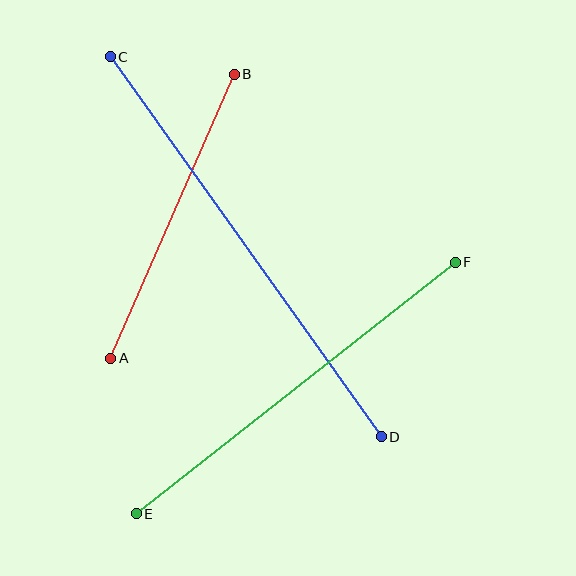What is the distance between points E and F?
The distance is approximately 406 pixels.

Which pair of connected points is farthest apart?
Points C and D are farthest apart.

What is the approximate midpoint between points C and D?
The midpoint is at approximately (246, 247) pixels.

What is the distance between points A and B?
The distance is approximately 310 pixels.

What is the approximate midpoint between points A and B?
The midpoint is at approximately (172, 216) pixels.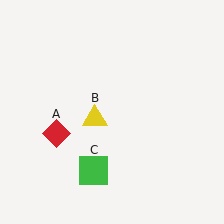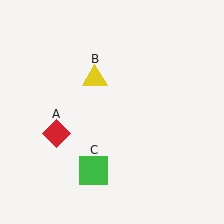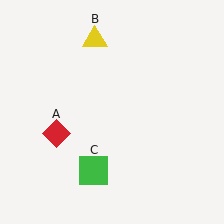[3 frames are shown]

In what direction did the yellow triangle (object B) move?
The yellow triangle (object B) moved up.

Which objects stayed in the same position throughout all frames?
Red diamond (object A) and green square (object C) remained stationary.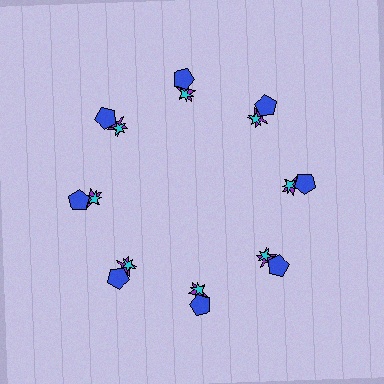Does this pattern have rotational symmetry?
Yes, this pattern has 8-fold rotational symmetry. It looks the same after rotating 45 degrees around the center.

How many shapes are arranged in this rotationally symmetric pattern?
There are 24 shapes, arranged in 8 groups of 3.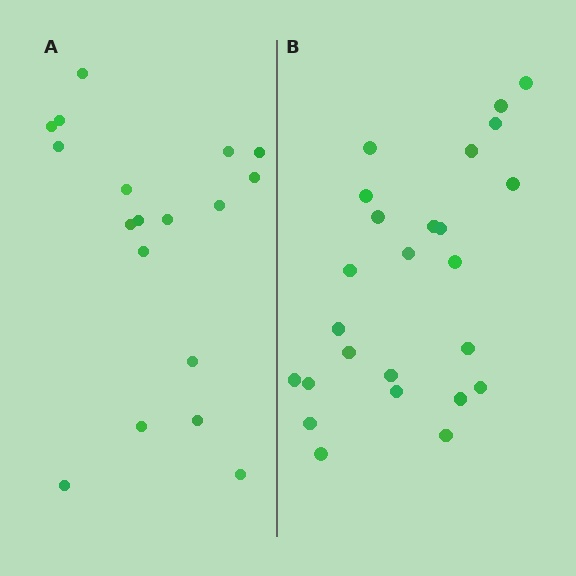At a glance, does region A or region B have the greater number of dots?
Region B (the right region) has more dots.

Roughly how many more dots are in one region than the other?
Region B has roughly 8 or so more dots than region A.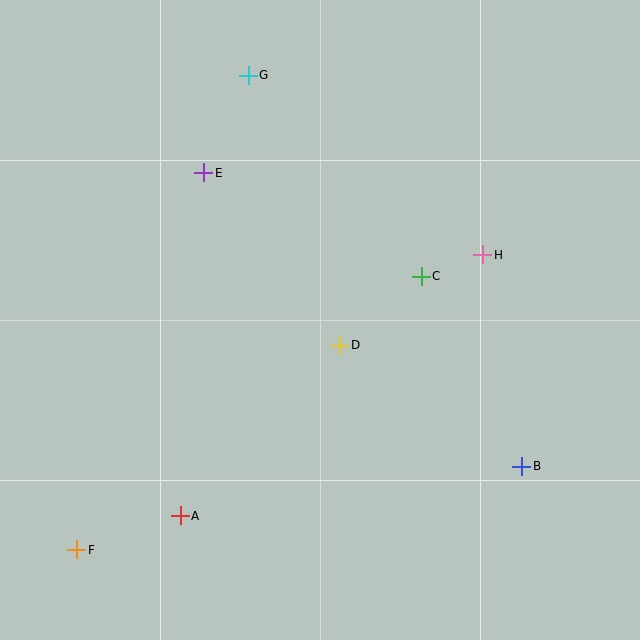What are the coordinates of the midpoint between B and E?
The midpoint between B and E is at (363, 320).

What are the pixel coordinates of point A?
Point A is at (180, 516).